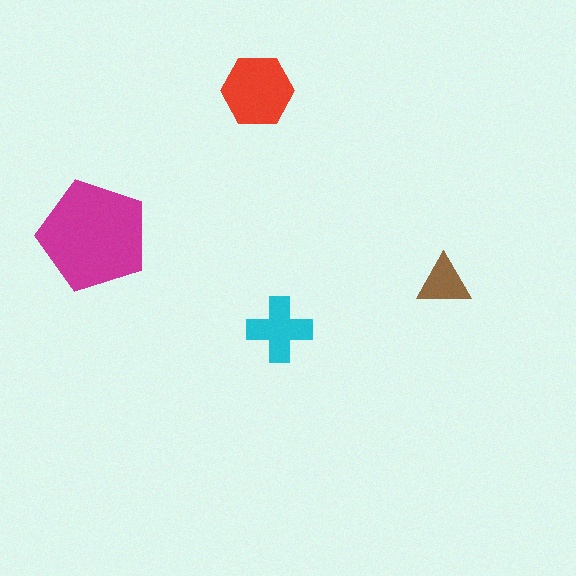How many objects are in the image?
There are 4 objects in the image.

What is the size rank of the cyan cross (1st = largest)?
3rd.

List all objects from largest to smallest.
The magenta pentagon, the red hexagon, the cyan cross, the brown triangle.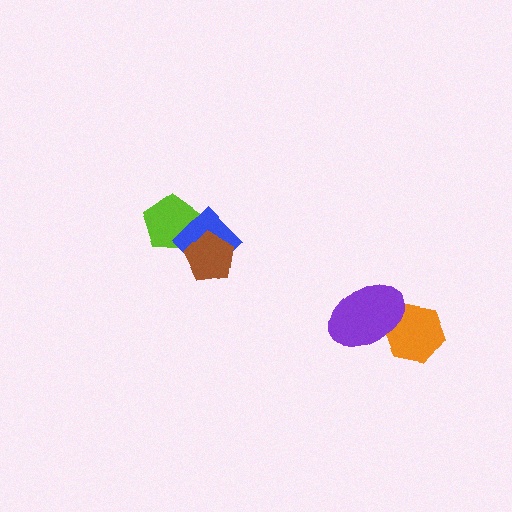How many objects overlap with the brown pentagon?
1 object overlaps with the brown pentagon.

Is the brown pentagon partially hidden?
No, no other shape covers it.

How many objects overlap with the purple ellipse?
1 object overlaps with the purple ellipse.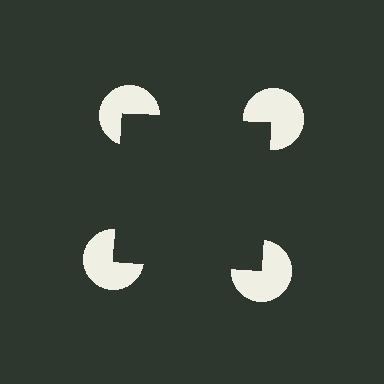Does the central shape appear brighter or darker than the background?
It typically appears slightly darker than the background, even though no actual brightness change is drawn.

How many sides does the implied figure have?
4 sides.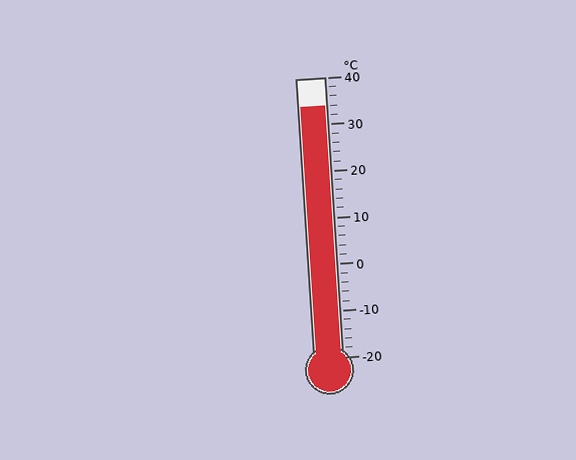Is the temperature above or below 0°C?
The temperature is above 0°C.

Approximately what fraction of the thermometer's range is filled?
The thermometer is filled to approximately 90% of its range.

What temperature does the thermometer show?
The thermometer shows approximately 34°C.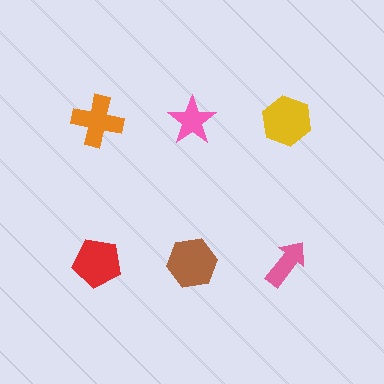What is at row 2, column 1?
A red pentagon.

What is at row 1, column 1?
An orange cross.